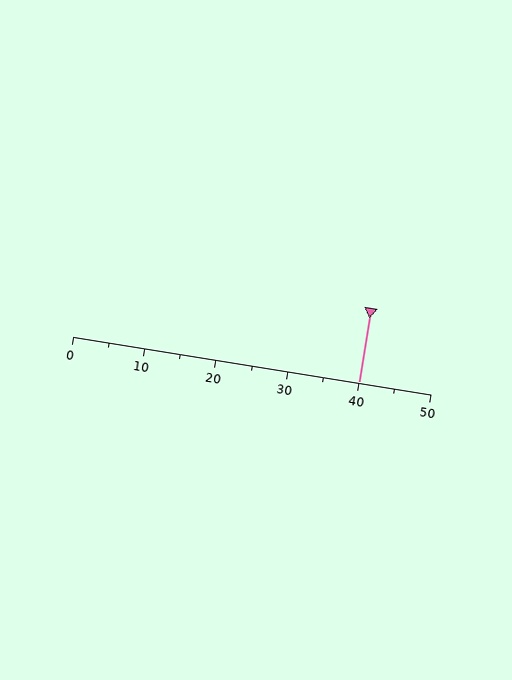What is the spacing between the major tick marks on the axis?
The major ticks are spaced 10 apart.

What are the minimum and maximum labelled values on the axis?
The axis runs from 0 to 50.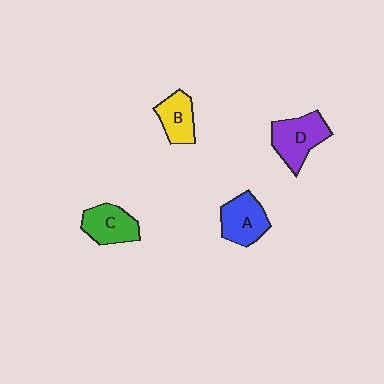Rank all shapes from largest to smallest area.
From largest to smallest: D (purple), A (blue), C (green), B (yellow).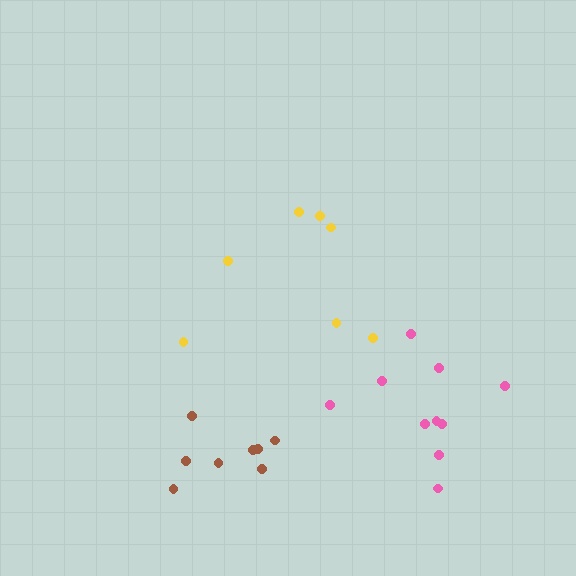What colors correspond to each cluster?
The clusters are colored: yellow, brown, pink.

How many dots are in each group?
Group 1: 7 dots, Group 2: 8 dots, Group 3: 10 dots (25 total).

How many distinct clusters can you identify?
There are 3 distinct clusters.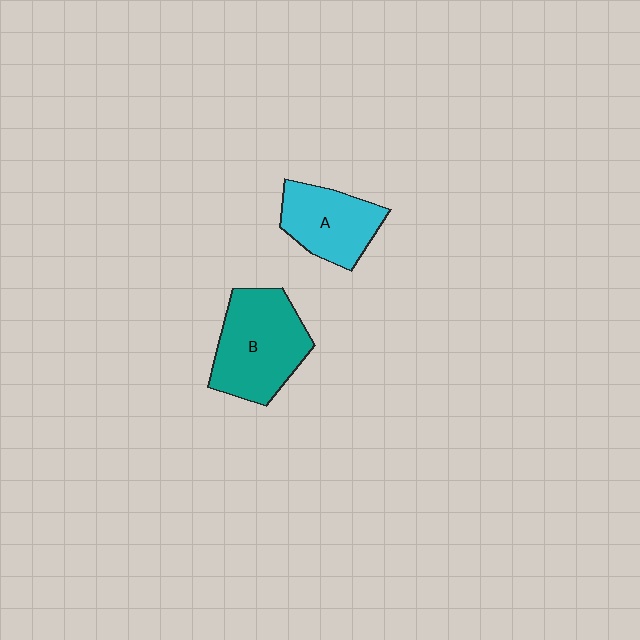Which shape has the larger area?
Shape B (teal).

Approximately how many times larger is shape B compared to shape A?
Approximately 1.4 times.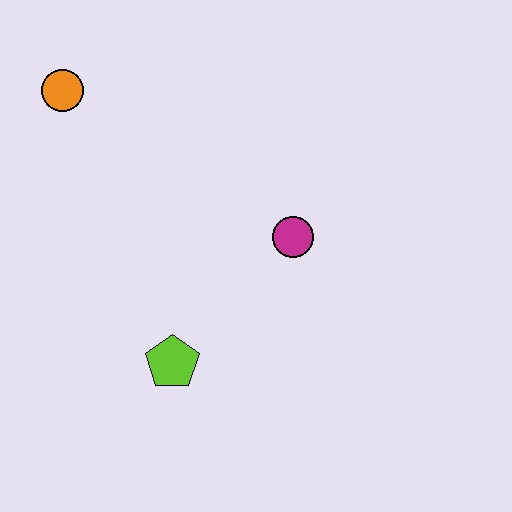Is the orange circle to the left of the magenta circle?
Yes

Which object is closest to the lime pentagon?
The magenta circle is closest to the lime pentagon.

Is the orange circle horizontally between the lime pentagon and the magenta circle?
No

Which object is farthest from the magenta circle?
The orange circle is farthest from the magenta circle.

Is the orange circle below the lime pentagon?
No